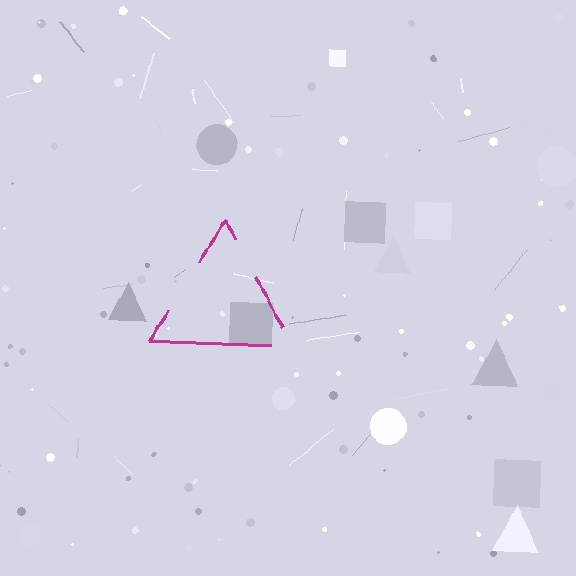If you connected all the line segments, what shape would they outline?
They would outline a triangle.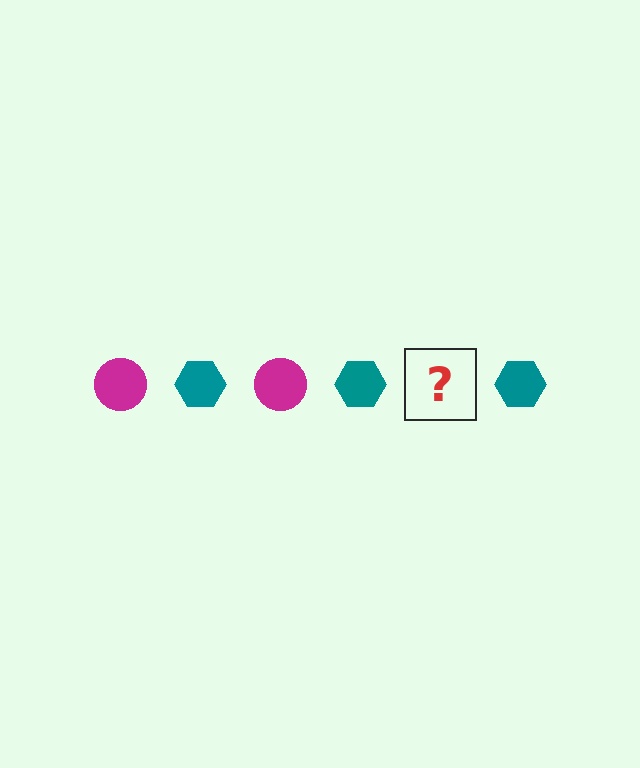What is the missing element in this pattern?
The missing element is a magenta circle.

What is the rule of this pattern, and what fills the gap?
The rule is that the pattern alternates between magenta circle and teal hexagon. The gap should be filled with a magenta circle.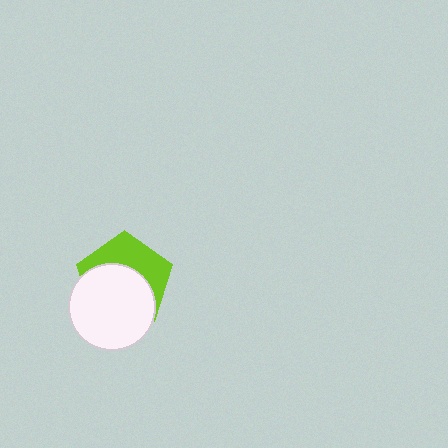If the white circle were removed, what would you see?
You would see the complete lime pentagon.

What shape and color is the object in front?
The object in front is a white circle.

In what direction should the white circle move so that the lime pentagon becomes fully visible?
The white circle should move down. That is the shortest direction to clear the overlap and leave the lime pentagon fully visible.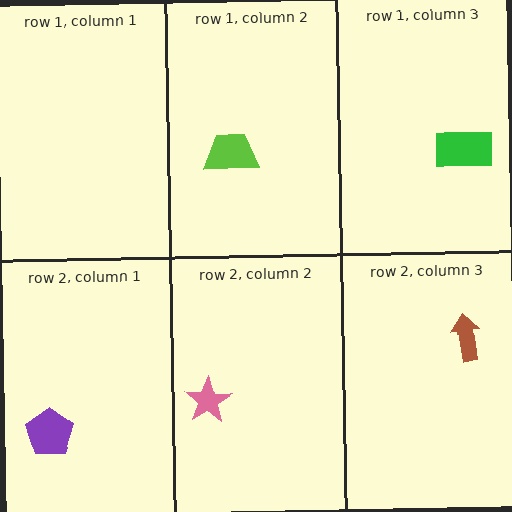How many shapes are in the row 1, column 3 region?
1.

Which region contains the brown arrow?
The row 2, column 3 region.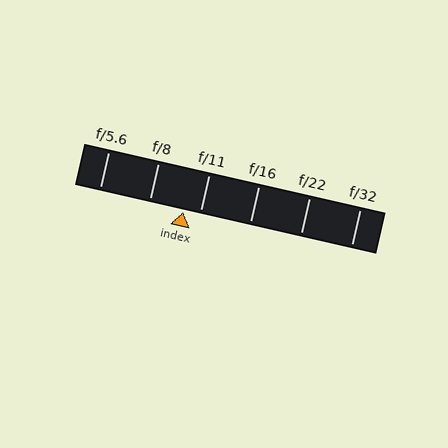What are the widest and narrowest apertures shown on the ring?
The widest aperture shown is f/5.6 and the narrowest is f/32.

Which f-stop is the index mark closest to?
The index mark is closest to f/11.